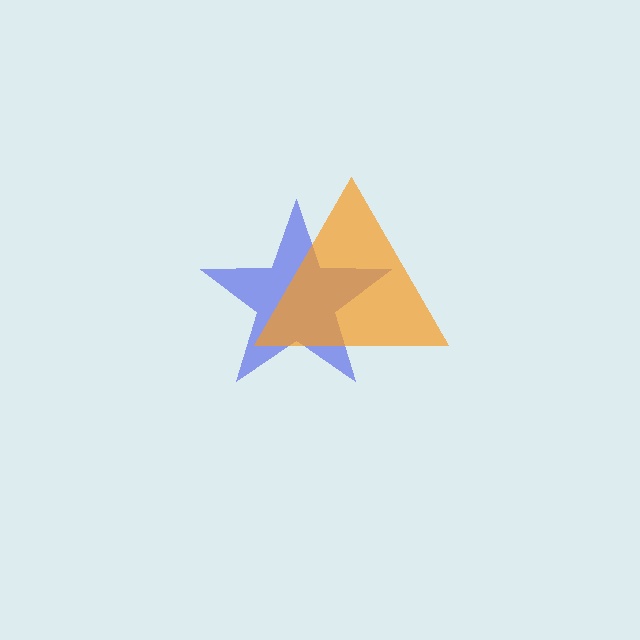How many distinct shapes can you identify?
There are 2 distinct shapes: a blue star, an orange triangle.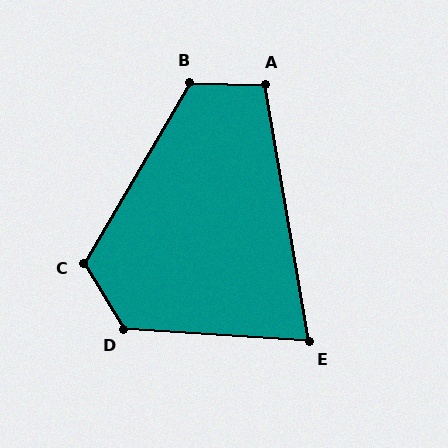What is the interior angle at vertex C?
Approximately 119 degrees (obtuse).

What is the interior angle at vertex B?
Approximately 119 degrees (obtuse).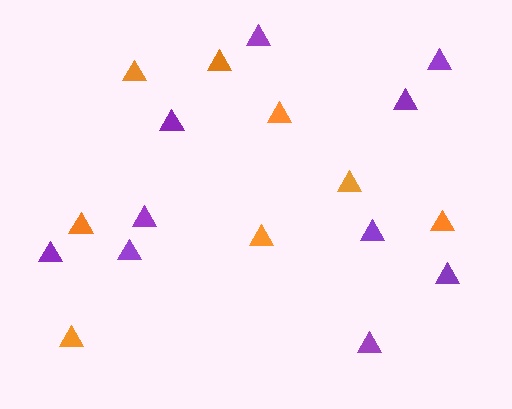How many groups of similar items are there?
There are 2 groups: one group of orange triangles (8) and one group of purple triangles (10).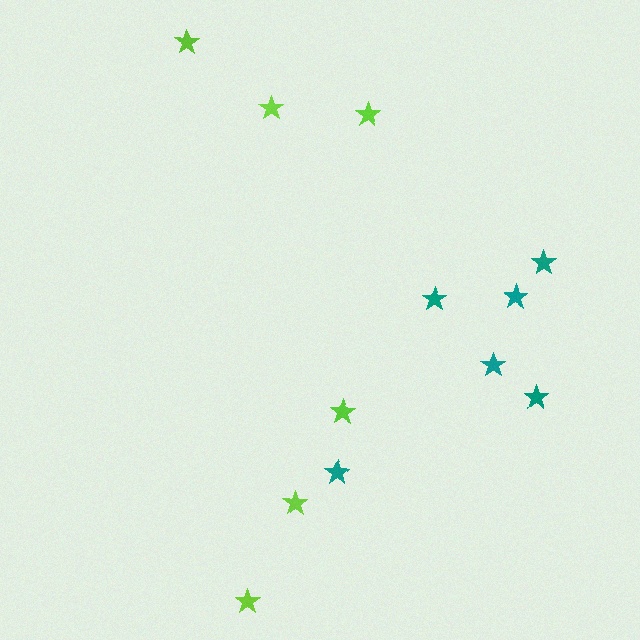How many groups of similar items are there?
There are 2 groups: one group of teal stars (6) and one group of lime stars (6).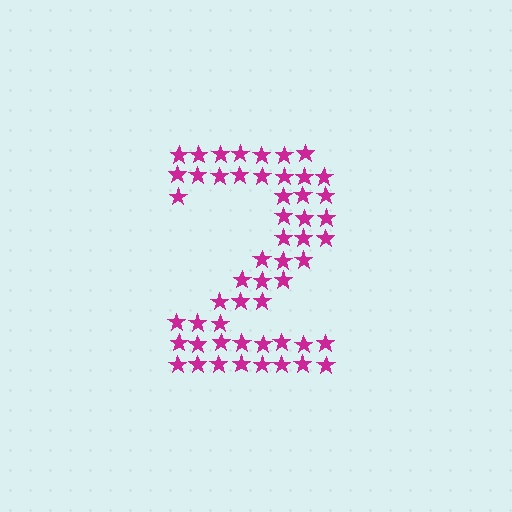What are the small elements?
The small elements are stars.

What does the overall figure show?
The overall figure shows the digit 2.